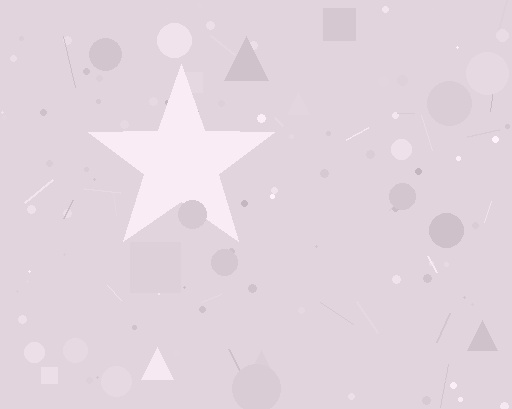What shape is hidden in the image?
A star is hidden in the image.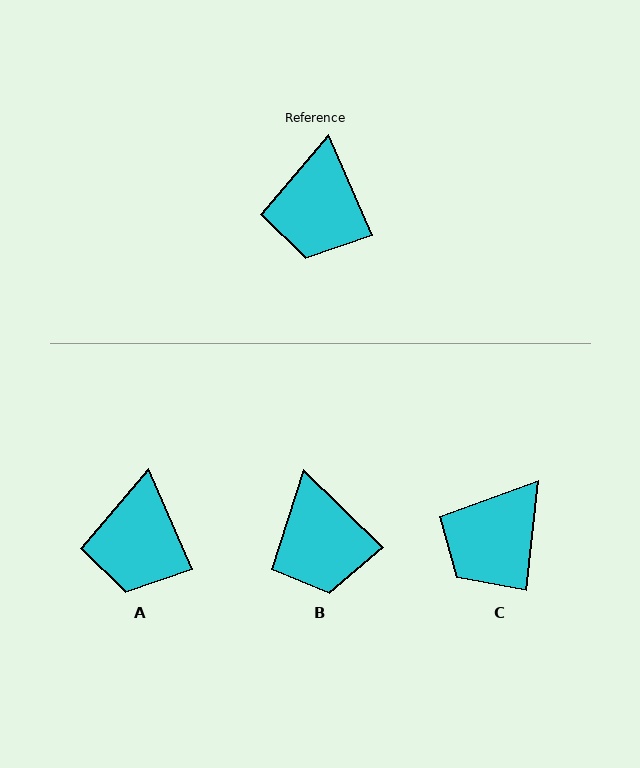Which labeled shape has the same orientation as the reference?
A.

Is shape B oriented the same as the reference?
No, it is off by about 22 degrees.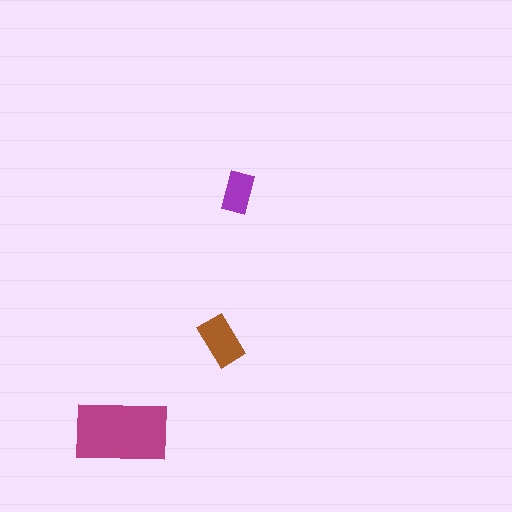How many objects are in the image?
There are 3 objects in the image.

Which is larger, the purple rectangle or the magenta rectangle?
The magenta one.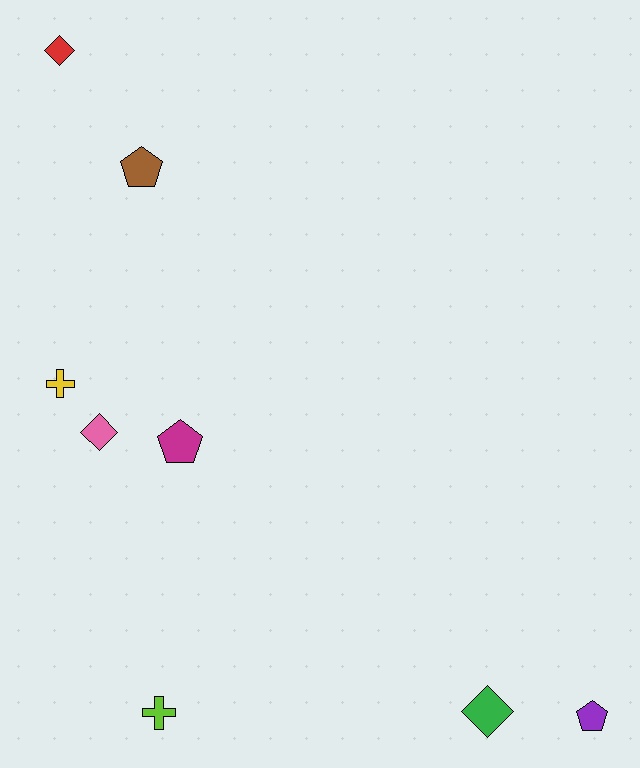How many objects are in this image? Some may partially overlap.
There are 8 objects.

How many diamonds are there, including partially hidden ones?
There are 3 diamonds.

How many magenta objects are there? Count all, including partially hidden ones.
There is 1 magenta object.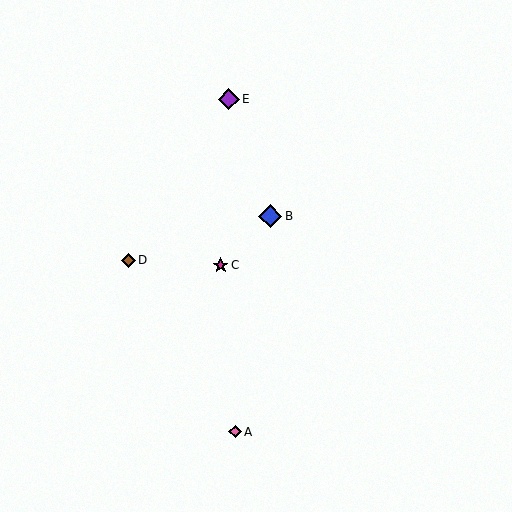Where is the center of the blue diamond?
The center of the blue diamond is at (270, 216).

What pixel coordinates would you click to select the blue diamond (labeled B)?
Click at (270, 216) to select the blue diamond B.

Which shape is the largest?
The blue diamond (labeled B) is the largest.